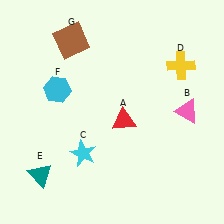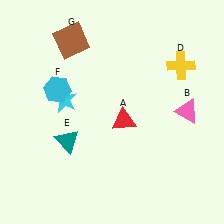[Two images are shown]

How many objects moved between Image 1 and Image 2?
2 objects moved between the two images.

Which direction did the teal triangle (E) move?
The teal triangle (E) moved up.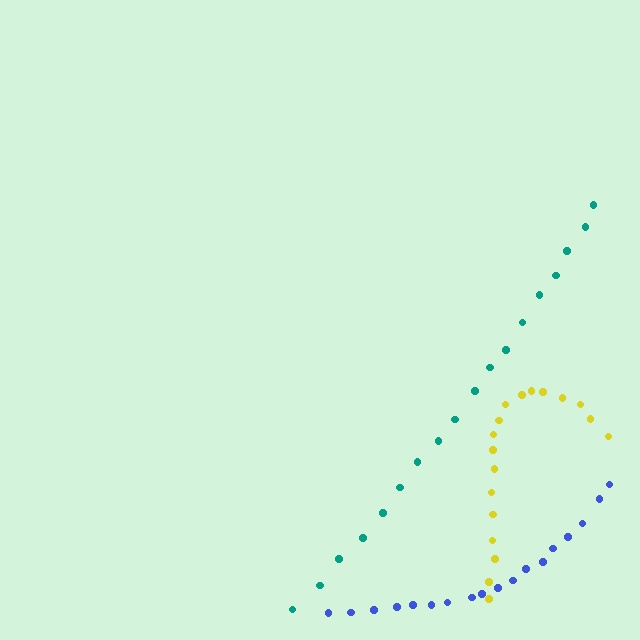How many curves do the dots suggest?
There are 3 distinct paths.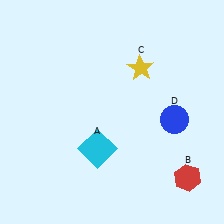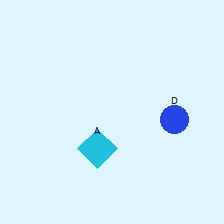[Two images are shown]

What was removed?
The red hexagon (B), the yellow star (C) were removed in Image 2.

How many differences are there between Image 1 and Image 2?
There are 2 differences between the two images.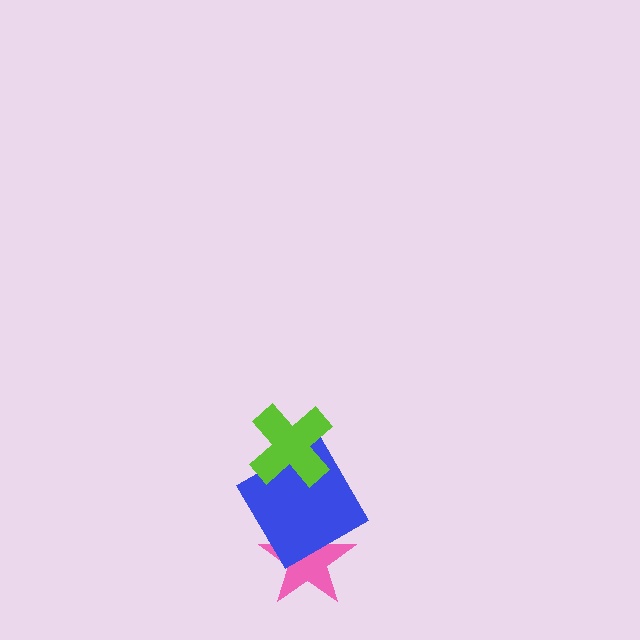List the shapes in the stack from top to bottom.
From top to bottom: the lime cross, the blue square, the pink star.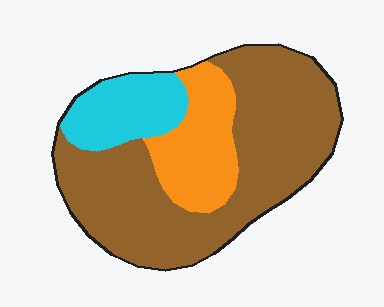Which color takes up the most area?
Brown, at roughly 65%.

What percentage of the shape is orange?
Orange takes up about one fifth (1/5) of the shape.